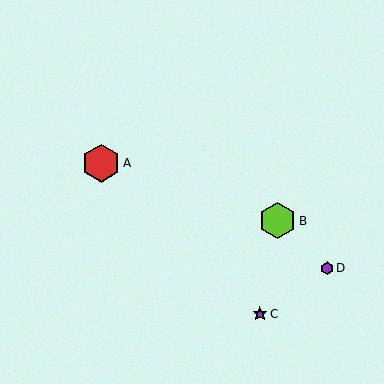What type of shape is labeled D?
Shape D is a purple hexagon.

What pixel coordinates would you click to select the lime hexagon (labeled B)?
Click at (278, 221) to select the lime hexagon B.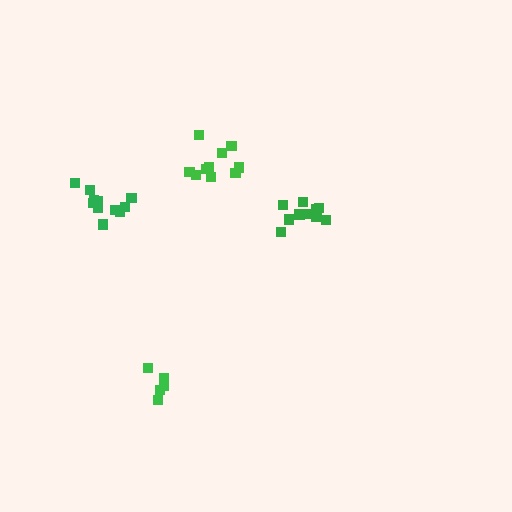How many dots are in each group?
Group 1: 10 dots, Group 2: 5 dots, Group 3: 10 dots, Group 4: 11 dots (36 total).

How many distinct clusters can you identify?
There are 4 distinct clusters.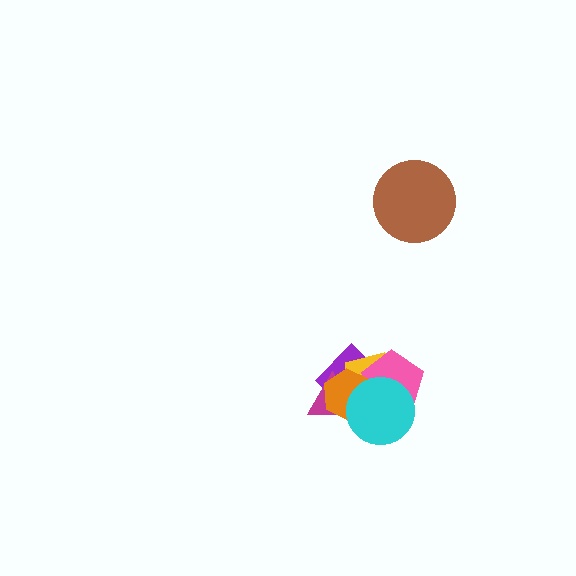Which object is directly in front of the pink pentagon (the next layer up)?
The orange hexagon is directly in front of the pink pentagon.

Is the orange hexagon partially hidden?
Yes, it is partially covered by another shape.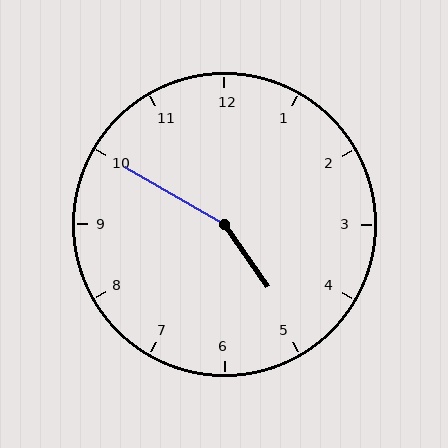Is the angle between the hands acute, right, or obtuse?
It is obtuse.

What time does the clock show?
4:50.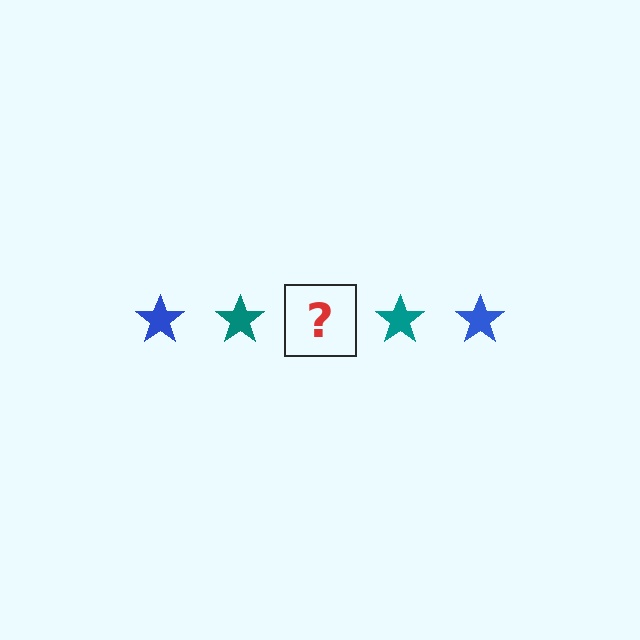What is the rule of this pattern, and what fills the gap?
The rule is that the pattern cycles through blue, teal stars. The gap should be filled with a blue star.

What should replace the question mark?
The question mark should be replaced with a blue star.